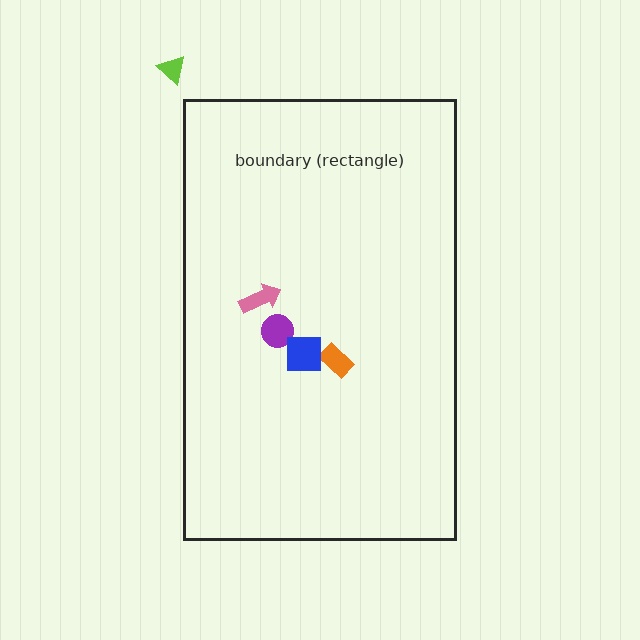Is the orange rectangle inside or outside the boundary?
Inside.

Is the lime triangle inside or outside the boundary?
Outside.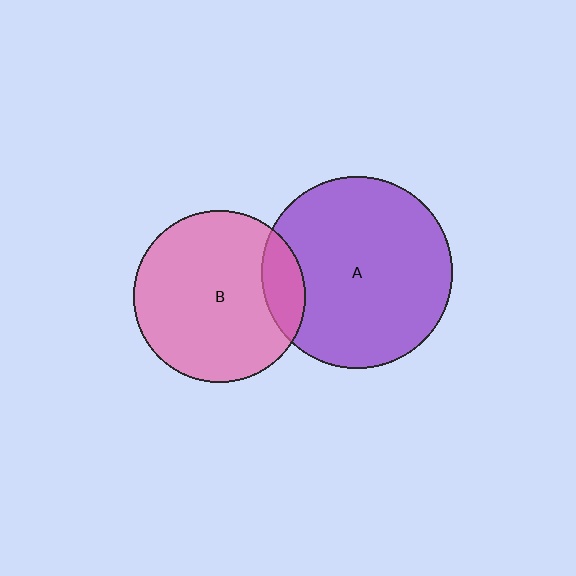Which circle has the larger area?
Circle A (purple).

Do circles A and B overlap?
Yes.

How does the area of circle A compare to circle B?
Approximately 1.2 times.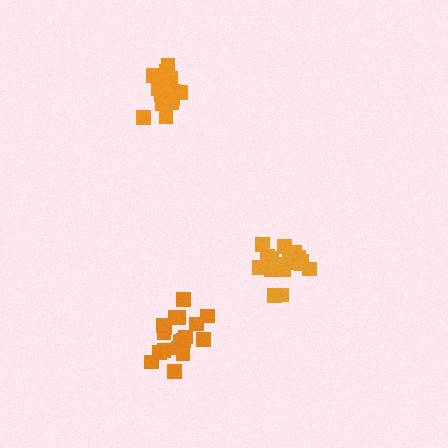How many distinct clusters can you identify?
There are 3 distinct clusters.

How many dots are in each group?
Group 1: 16 dots, Group 2: 19 dots, Group 3: 19 dots (54 total).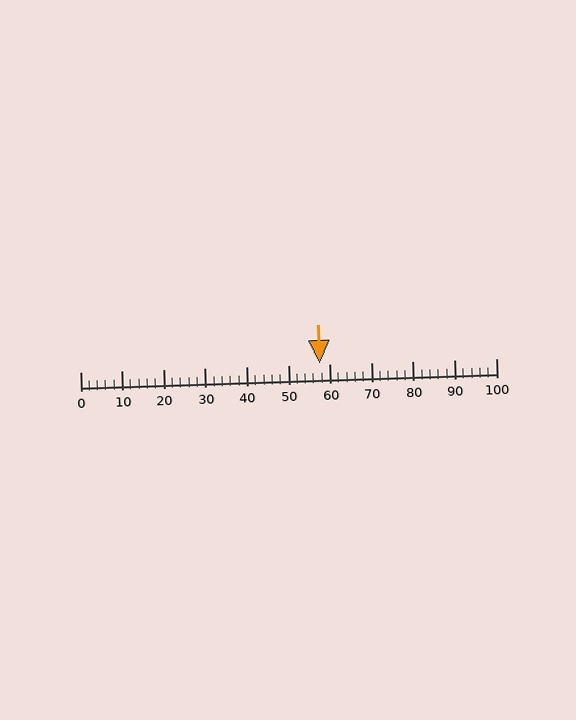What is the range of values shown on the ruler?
The ruler shows values from 0 to 100.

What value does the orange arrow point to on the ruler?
The orange arrow points to approximately 58.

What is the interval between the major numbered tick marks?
The major tick marks are spaced 10 units apart.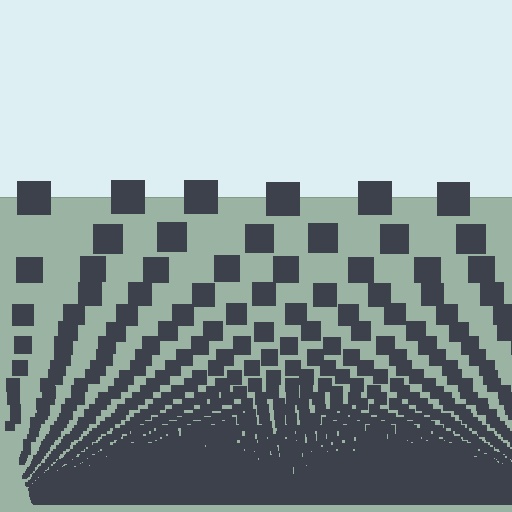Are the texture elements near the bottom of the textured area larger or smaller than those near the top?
Smaller. The gradient is inverted — elements near the bottom are smaller and denser.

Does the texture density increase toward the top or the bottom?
Density increases toward the bottom.